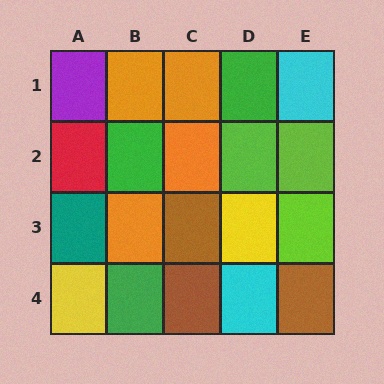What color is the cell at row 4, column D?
Cyan.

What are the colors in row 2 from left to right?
Red, green, orange, lime, lime.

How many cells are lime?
3 cells are lime.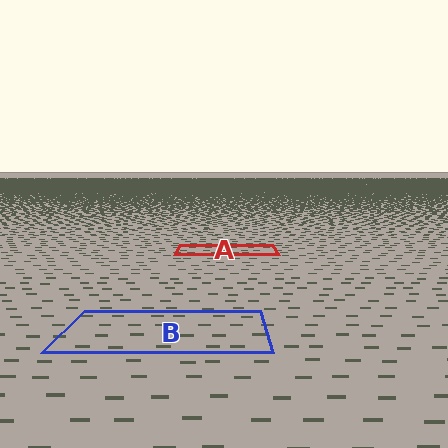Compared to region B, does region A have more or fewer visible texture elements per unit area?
Region A has more texture elements per unit area — they are packed more densely because it is farther away.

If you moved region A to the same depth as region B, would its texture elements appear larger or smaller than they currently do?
They would appear larger. At a closer depth, the same texture elements are projected at a bigger on-screen size.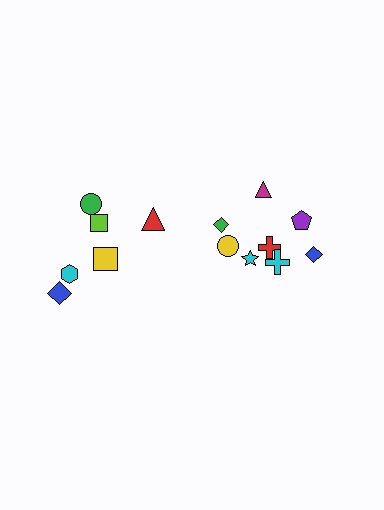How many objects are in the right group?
There are 8 objects.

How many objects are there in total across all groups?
There are 14 objects.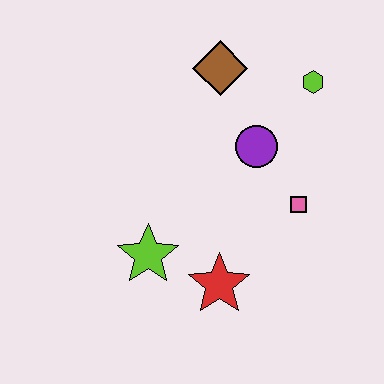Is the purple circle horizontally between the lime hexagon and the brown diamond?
Yes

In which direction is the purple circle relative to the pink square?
The purple circle is above the pink square.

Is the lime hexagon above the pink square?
Yes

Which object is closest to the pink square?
The purple circle is closest to the pink square.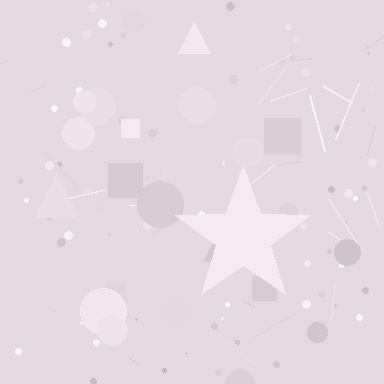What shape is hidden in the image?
A star is hidden in the image.